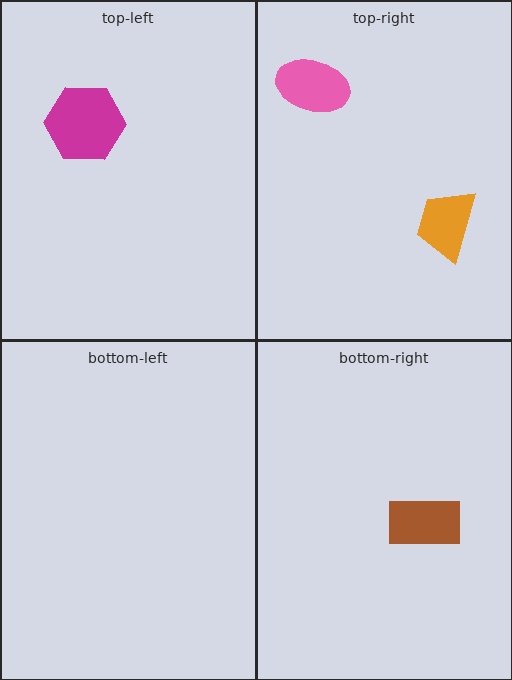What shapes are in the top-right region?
The orange trapezoid, the pink ellipse.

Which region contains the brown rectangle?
The bottom-right region.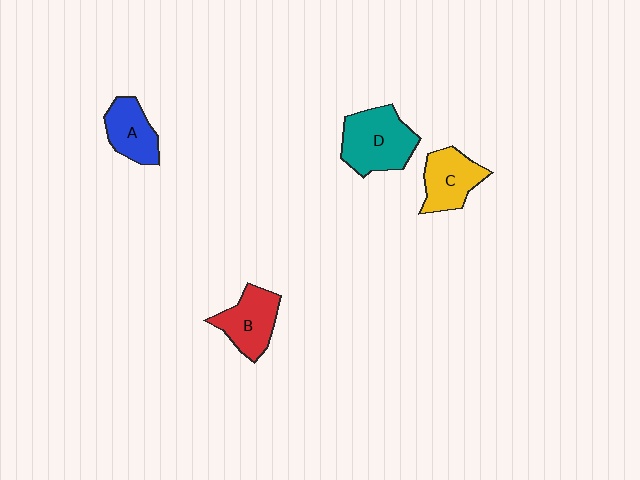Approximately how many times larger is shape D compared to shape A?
Approximately 1.5 times.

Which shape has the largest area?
Shape D (teal).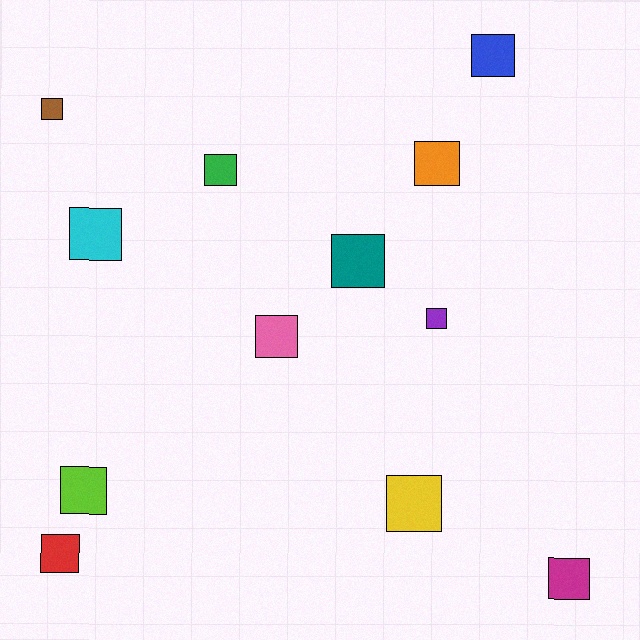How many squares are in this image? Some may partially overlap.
There are 12 squares.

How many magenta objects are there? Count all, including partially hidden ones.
There is 1 magenta object.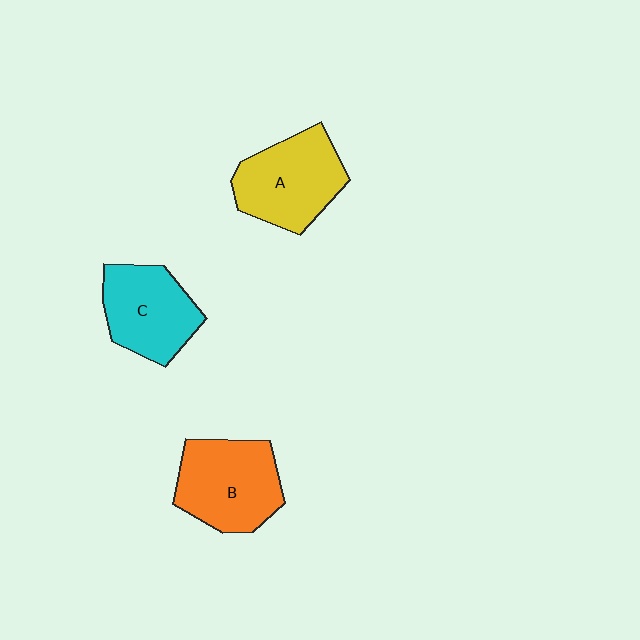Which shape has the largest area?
Shape B (orange).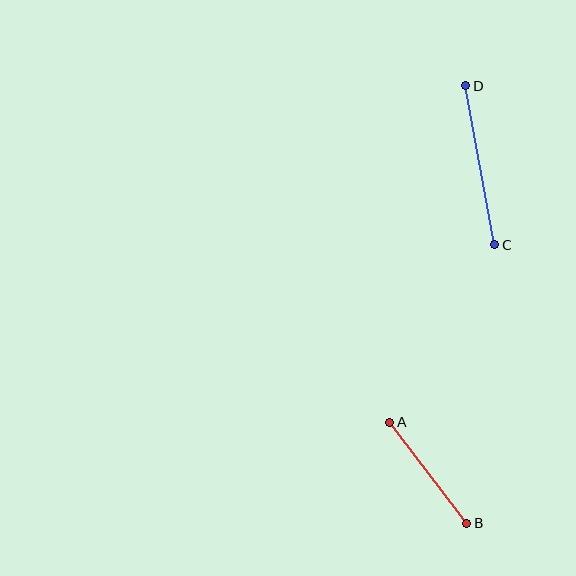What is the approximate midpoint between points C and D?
The midpoint is at approximately (480, 165) pixels.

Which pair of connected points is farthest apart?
Points C and D are farthest apart.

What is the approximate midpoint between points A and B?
The midpoint is at approximately (428, 473) pixels.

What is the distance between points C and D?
The distance is approximately 161 pixels.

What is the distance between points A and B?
The distance is approximately 127 pixels.